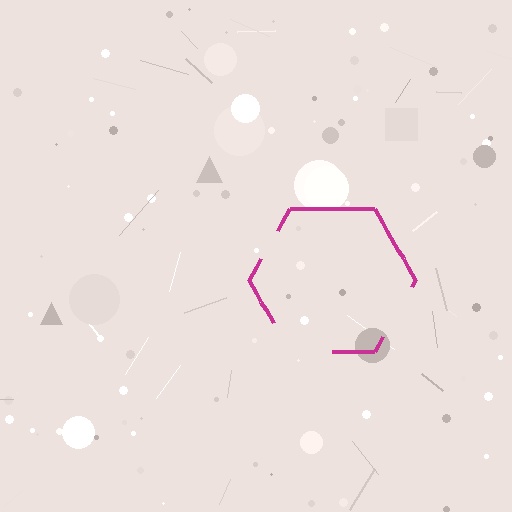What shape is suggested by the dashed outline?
The dashed outline suggests a hexagon.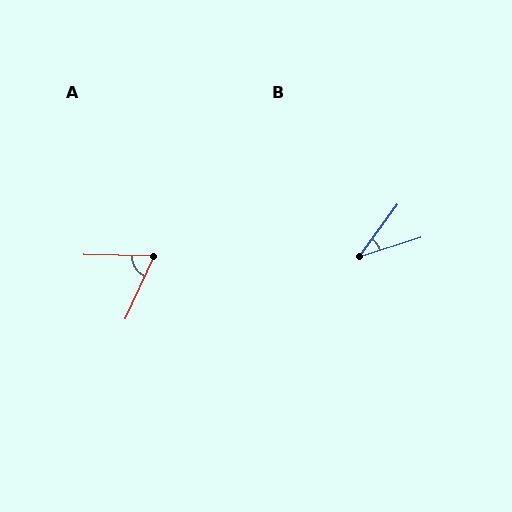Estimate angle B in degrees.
Approximately 36 degrees.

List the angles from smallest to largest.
B (36°), A (67°).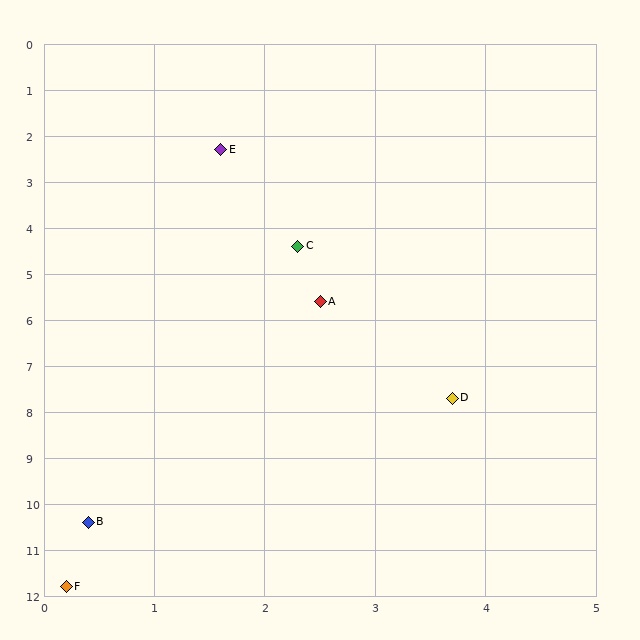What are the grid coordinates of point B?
Point B is at approximately (0.4, 10.4).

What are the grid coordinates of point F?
Point F is at approximately (0.2, 11.8).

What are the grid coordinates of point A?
Point A is at approximately (2.5, 5.6).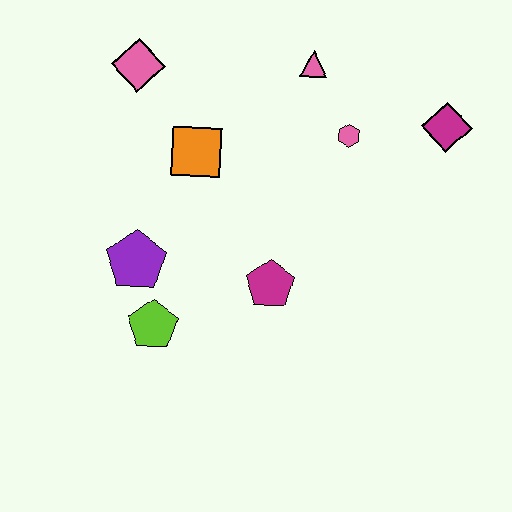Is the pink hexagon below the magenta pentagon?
No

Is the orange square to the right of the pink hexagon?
No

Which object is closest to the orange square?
The pink diamond is closest to the orange square.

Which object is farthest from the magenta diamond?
The lime pentagon is farthest from the magenta diamond.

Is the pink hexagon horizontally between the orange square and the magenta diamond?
Yes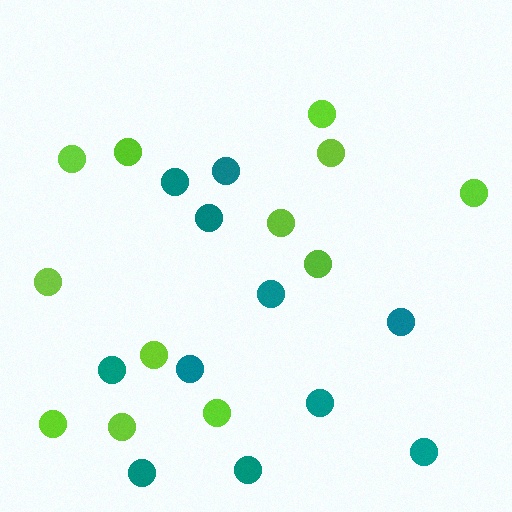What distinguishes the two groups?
There are 2 groups: one group of teal circles (11) and one group of lime circles (12).